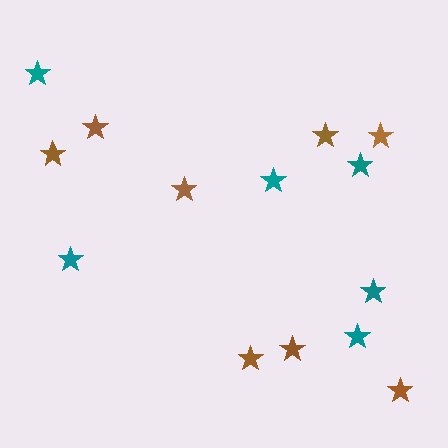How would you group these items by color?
There are 2 groups: one group of teal stars (6) and one group of brown stars (8).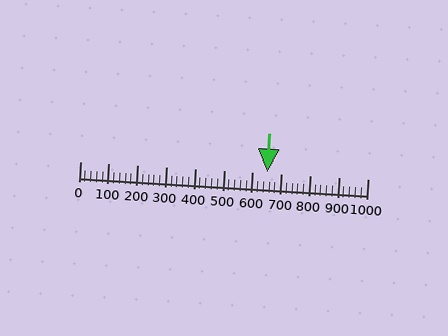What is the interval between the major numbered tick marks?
The major tick marks are spaced 100 units apart.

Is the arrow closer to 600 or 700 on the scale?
The arrow is closer to 700.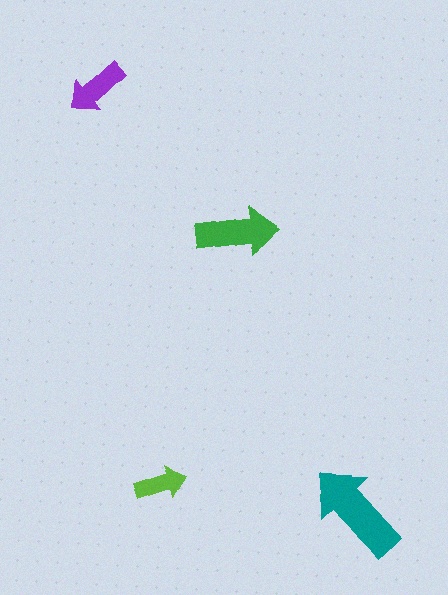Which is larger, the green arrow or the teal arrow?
The teal one.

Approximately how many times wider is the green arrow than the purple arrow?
About 1.5 times wider.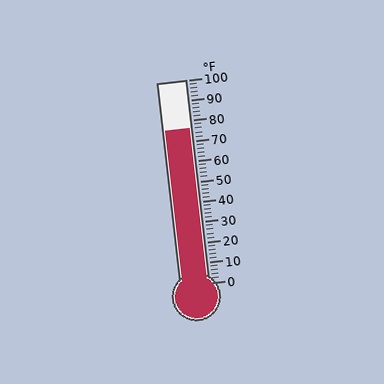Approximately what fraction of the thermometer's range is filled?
The thermometer is filled to approximately 75% of its range.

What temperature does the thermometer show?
The thermometer shows approximately 76°F.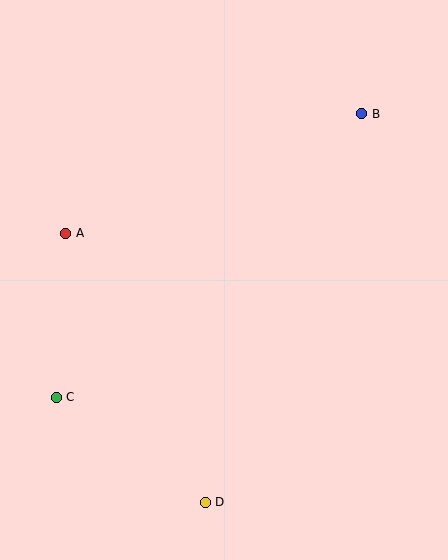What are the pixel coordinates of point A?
Point A is at (66, 233).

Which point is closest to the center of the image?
Point A at (66, 233) is closest to the center.